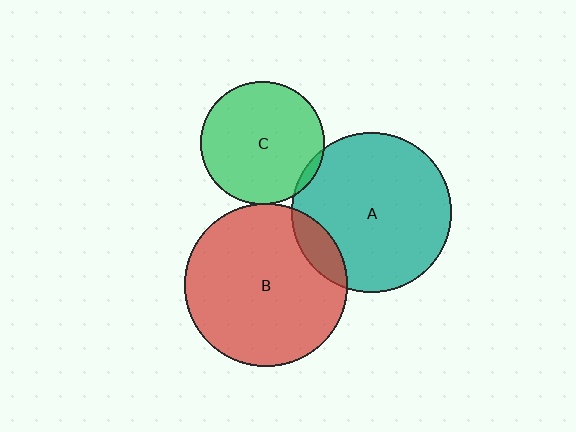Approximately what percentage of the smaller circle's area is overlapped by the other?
Approximately 5%.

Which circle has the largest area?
Circle B (red).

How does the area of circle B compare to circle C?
Approximately 1.7 times.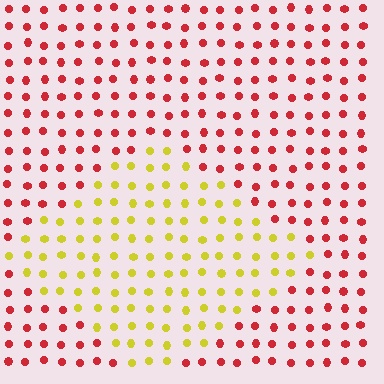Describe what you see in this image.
The image is filled with small red elements in a uniform arrangement. A diamond-shaped region is visible where the elements are tinted to a slightly different hue, forming a subtle color boundary.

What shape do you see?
I see a diamond.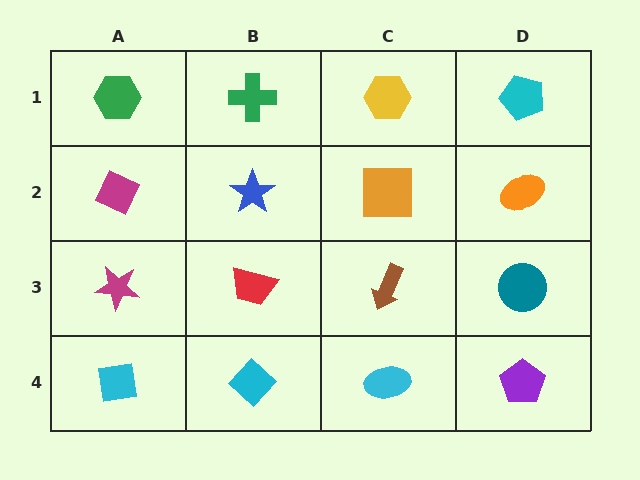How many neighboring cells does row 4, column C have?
3.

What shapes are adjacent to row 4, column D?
A teal circle (row 3, column D), a cyan ellipse (row 4, column C).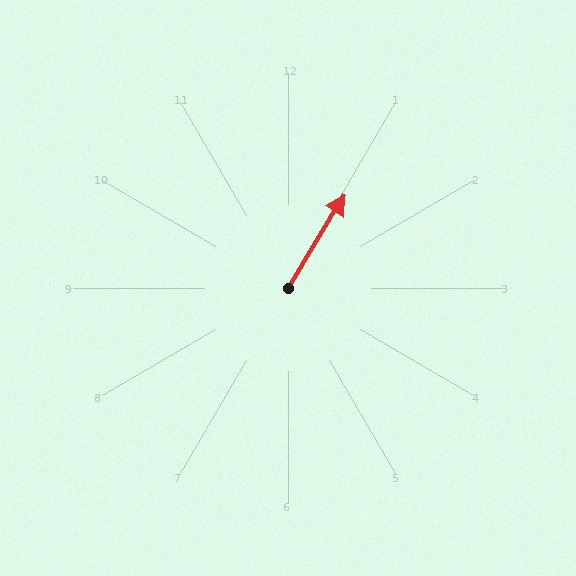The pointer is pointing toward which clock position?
Roughly 1 o'clock.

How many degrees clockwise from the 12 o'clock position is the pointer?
Approximately 31 degrees.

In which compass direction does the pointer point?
Northeast.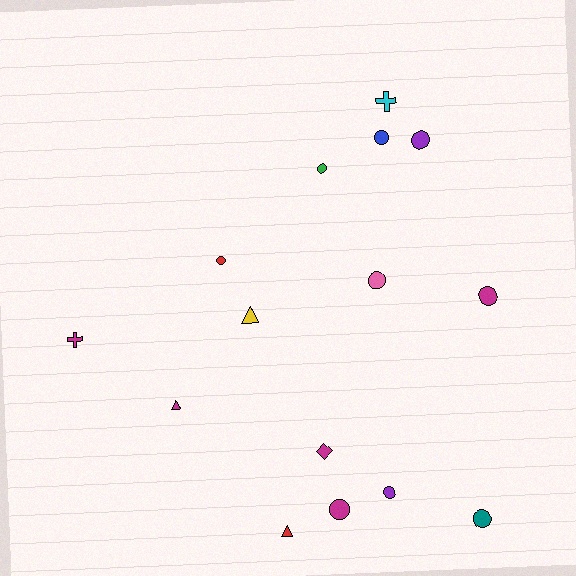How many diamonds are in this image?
There is 1 diamond.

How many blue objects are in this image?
There is 1 blue object.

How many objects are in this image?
There are 15 objects.